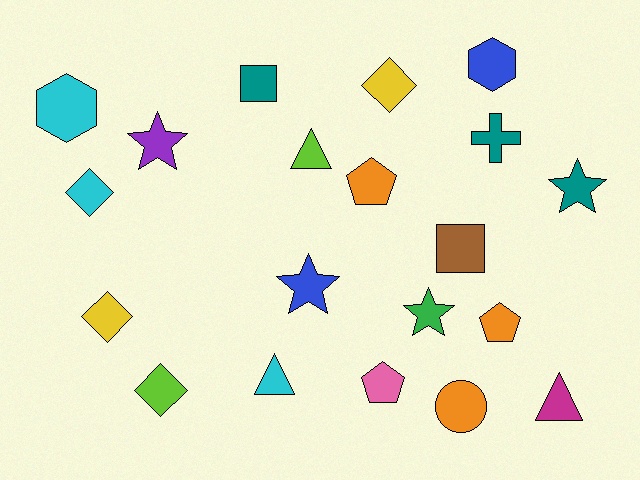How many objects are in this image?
There are 20 objects.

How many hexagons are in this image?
There are 2 hexagons.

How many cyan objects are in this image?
There are 3 cyan objects.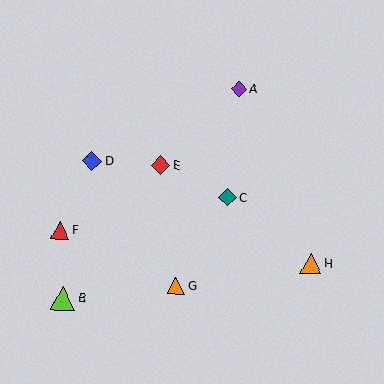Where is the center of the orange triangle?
The center of the orange triangle is at (176, 285).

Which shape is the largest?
The lime triangle (labeled B) is the largest.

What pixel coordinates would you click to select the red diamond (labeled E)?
Click at (160, 165) to select the red diamond E.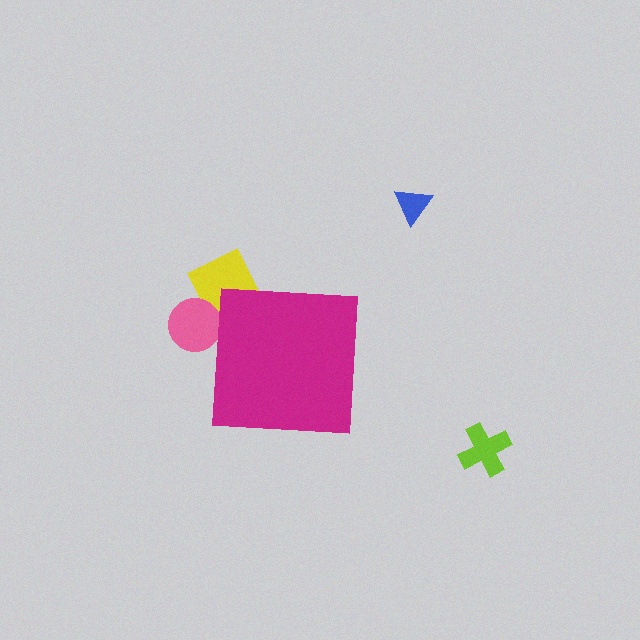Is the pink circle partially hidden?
Yes, the pink circle is partially hidden behind the magenta square.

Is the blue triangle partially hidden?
No, the blue triangle is fully visible.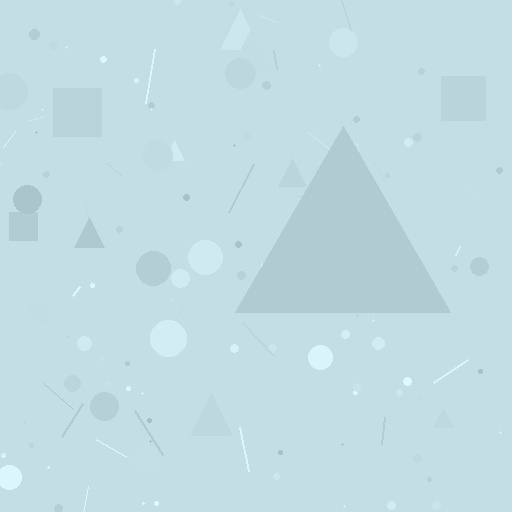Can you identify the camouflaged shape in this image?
The camouflaged shape is a triangle.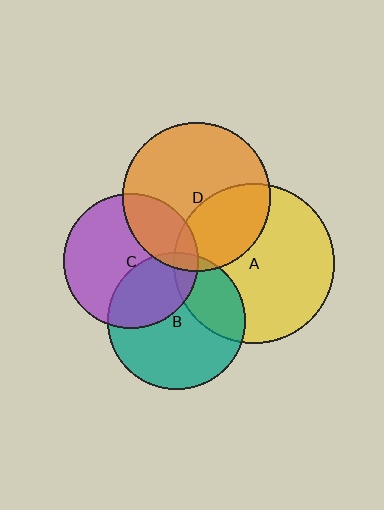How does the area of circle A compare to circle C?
Approximately 1.4 times.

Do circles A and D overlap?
Yes.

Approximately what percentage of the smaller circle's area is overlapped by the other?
Approximately 35%.